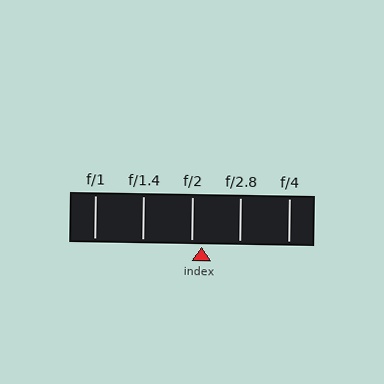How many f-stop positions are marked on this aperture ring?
There are 5 f-stop positions marked.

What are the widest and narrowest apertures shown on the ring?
The widest aperture shown is f/1 and the narrowest is f/4.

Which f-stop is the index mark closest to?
The index mark is closest to f/2.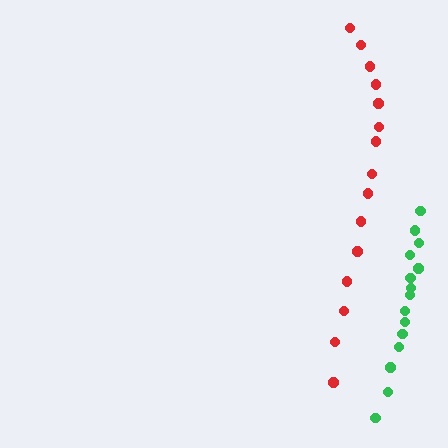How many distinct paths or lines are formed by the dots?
There are 2 distinct paths.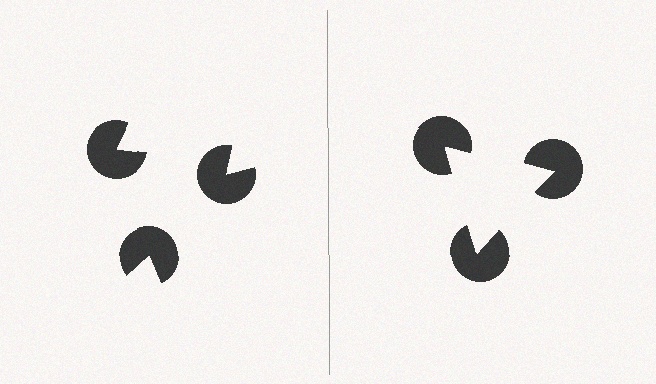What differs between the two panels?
The pac-man discs are positioned identically on both sides; only the wedge orientations differ. On the right they align to a triangle; on the left they are misaligned.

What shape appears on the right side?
An illusory triangle.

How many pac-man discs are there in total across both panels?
6 — 3 on each side.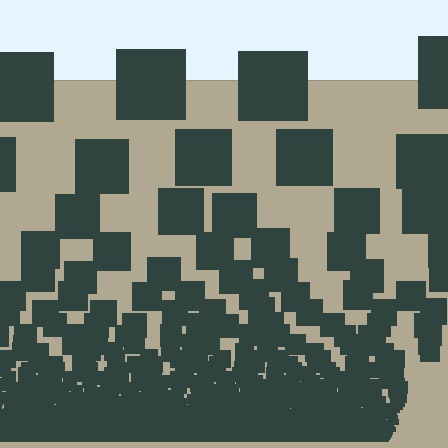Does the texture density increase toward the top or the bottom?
Density increases toward the bottom.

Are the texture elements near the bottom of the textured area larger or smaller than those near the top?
Smaller. The gradient is inverted — elements near the bottom are smaller and denser.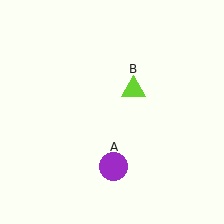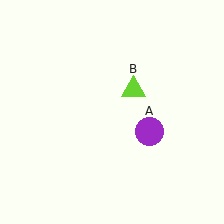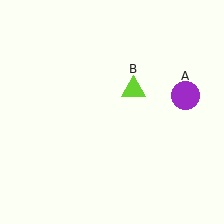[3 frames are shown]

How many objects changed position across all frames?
1 object changed position: purple circle (object A).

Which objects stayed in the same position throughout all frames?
Lime triangle (object B) remained stationary.